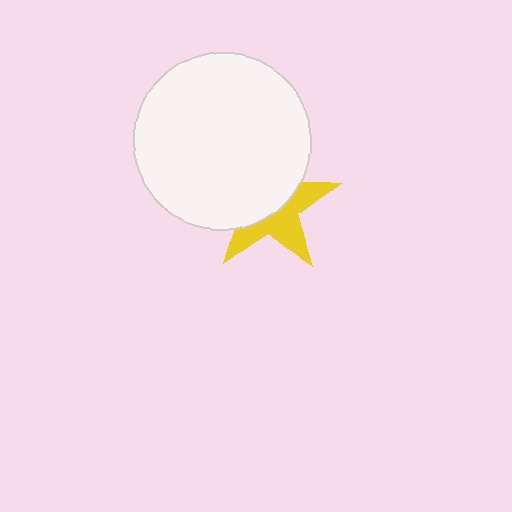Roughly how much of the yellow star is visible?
About half of it is visible (roughly 45%).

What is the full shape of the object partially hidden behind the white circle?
The partially hidden object is a yellow star.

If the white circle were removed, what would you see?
You would see the complete yellow star.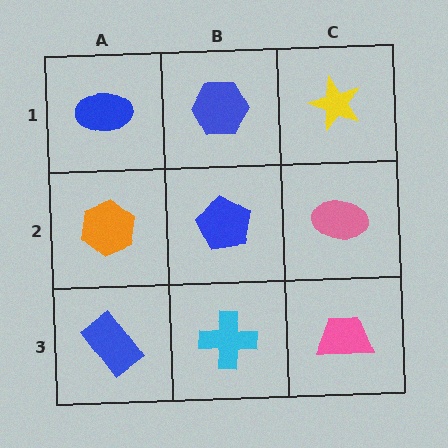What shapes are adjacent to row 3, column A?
An orange hexagon (row 2, column A), a cyan cross (row 3, column B).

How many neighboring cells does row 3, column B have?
3.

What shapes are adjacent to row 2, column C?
A yellow star (row 1, column C), a pink trapezoid (row 3, column C), a blue pentagon (row 2, column B).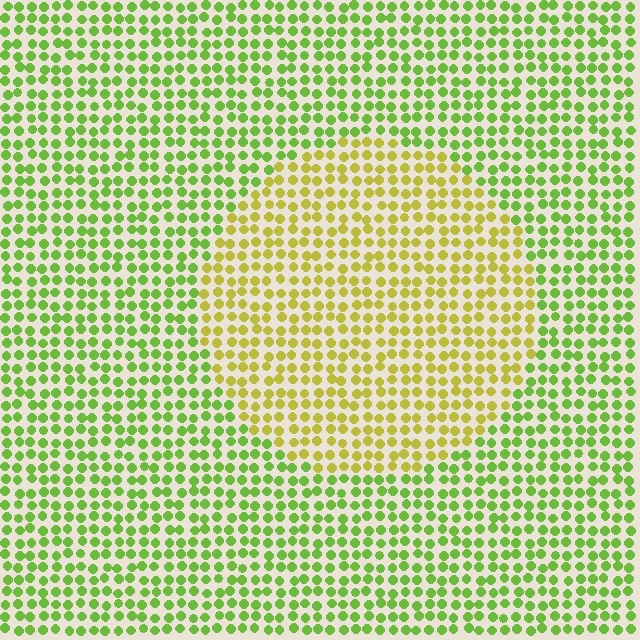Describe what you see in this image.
The image is filled with small lime elements in a uniform arrangement. A circle-shaped region is visible where the elements are tinted to a slightly different hue, forming a subtle color boundary.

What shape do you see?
I see a circle.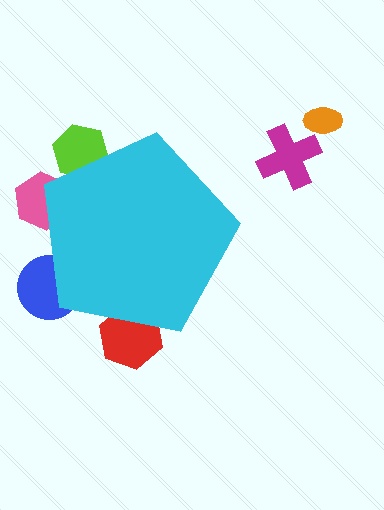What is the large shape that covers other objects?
A cyan pentagon.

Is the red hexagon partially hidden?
Yes, the red hexagon is partially hidden behind the cyan pentagon.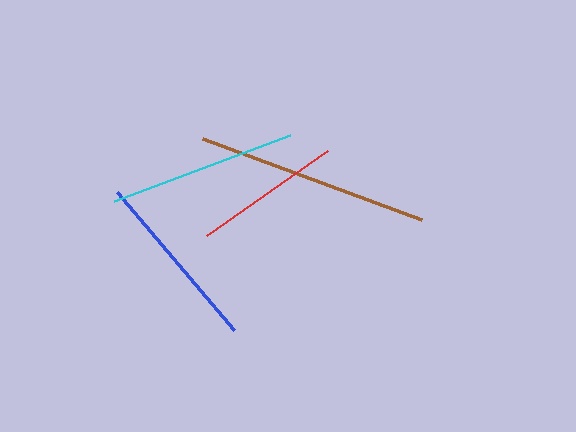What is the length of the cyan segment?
The cyan segment is approximately 188 pixels long.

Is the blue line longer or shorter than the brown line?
The brown line is longer than the blue line.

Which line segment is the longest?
The brown line is the longest at approximately 234 pixels.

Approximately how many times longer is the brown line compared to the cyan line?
The brown line is approximately 1.2 times the length of the cyan line.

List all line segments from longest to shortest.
From longest to shortest: brown, cyan, blue, red.